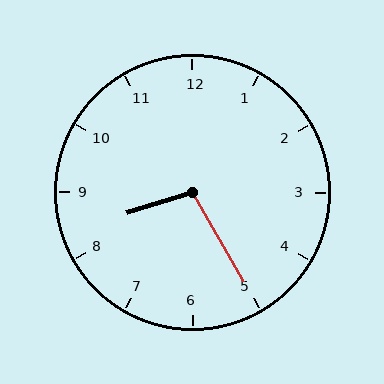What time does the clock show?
8:25.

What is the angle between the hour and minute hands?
Approximately 102 degrees.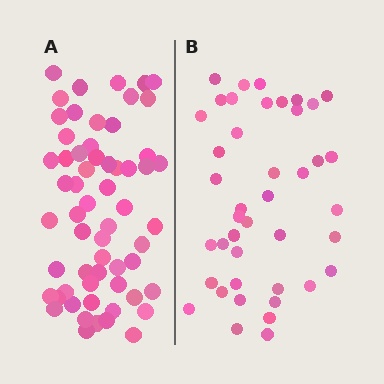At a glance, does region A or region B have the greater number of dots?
Region A (the left region) has more dots.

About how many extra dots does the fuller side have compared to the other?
Region A has approximately 20 more dots than region B.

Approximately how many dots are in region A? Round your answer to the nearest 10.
About 60 dots.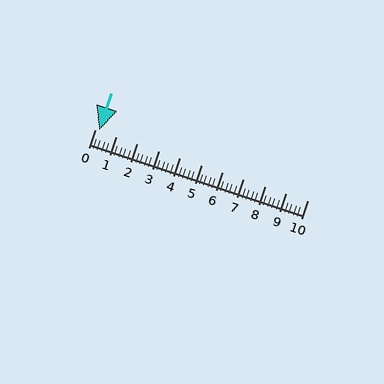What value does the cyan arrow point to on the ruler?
The cyan arrow points to approximately 0.2.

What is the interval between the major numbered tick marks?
The major tick marks are spaced 1 units apart.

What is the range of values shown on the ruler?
The ruler shows values from 0 to 10.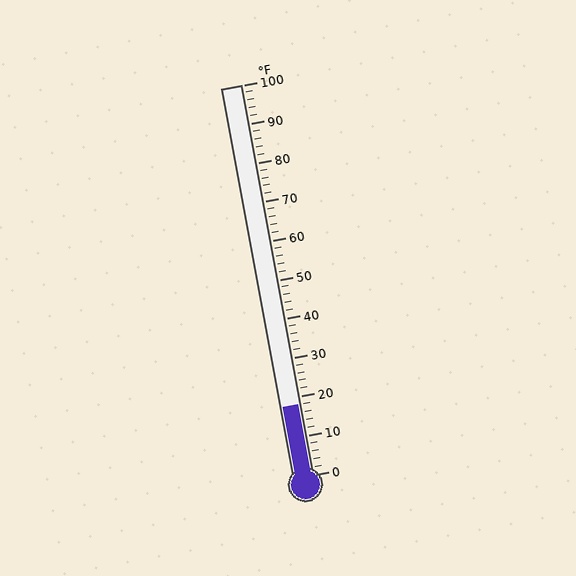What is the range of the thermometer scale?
The thermometer scale ranges from 0°F to 100°F.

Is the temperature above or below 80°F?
The temperature is below 80°F.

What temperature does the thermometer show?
The thermometer shows approximately 18°F.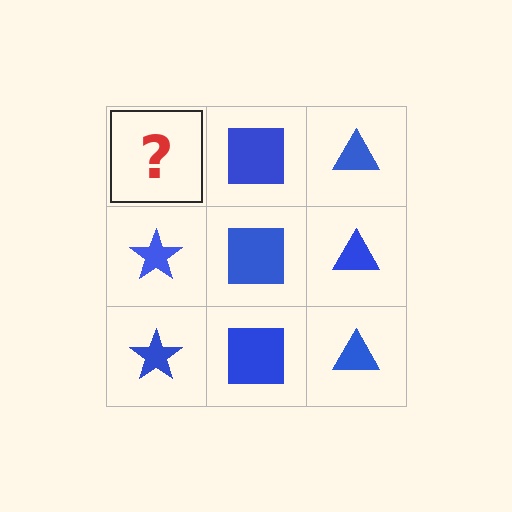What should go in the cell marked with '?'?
The missing cell should contain a blue star.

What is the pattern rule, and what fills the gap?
The rule is that each column has a consistent shape. The gap should be filled with a blue star.